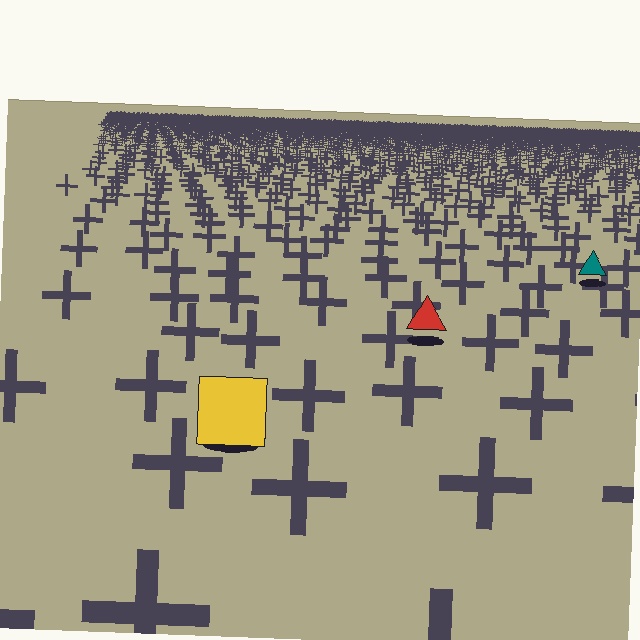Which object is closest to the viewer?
The yellow square is closest. The texture marks near it are larger and more spread out.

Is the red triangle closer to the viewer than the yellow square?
No. The yellow square is closer — you can tell from the texture gradient: the ground texture is coarser near it.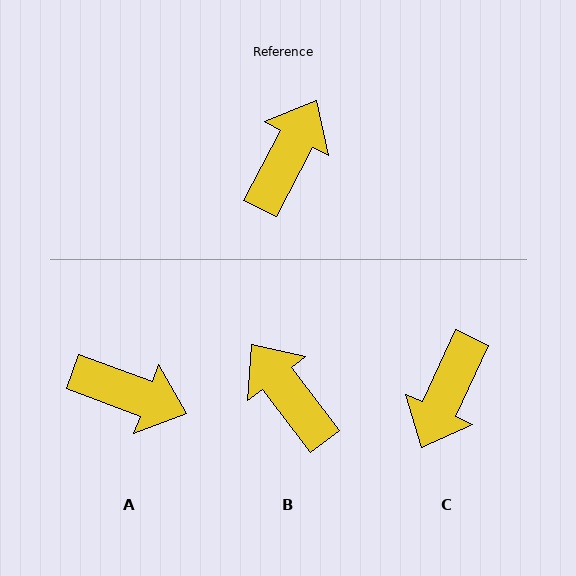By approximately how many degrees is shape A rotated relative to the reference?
Approximately 83 degrees clockwise.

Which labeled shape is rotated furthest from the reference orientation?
C, about 177 degrees away.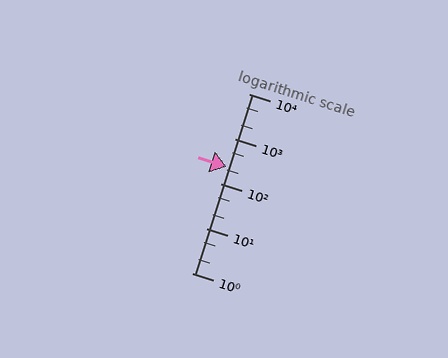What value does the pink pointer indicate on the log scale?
The pointer indicates approximately 230.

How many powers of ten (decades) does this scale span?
The scale spans 4 decades, from 1 to 10000.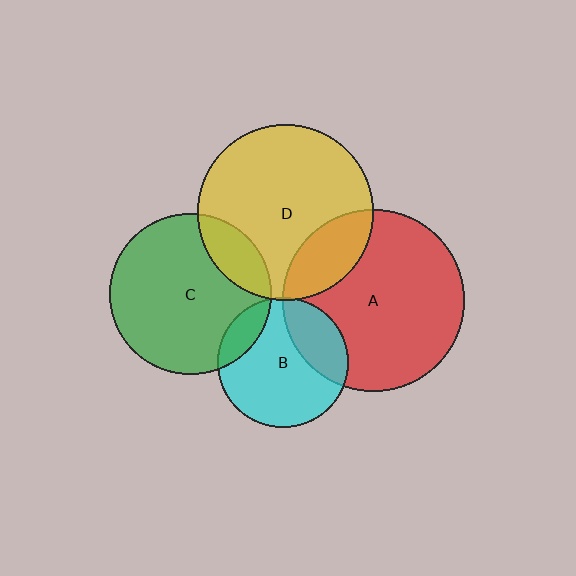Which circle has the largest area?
Circle A (red).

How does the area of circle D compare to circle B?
Approximately 1.8 times.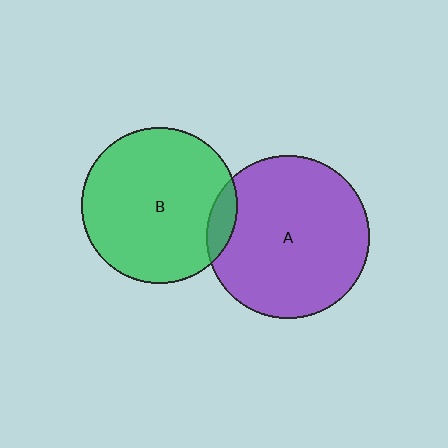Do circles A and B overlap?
Yes.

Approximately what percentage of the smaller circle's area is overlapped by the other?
Approximately 10%.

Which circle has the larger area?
Circle A (purple).